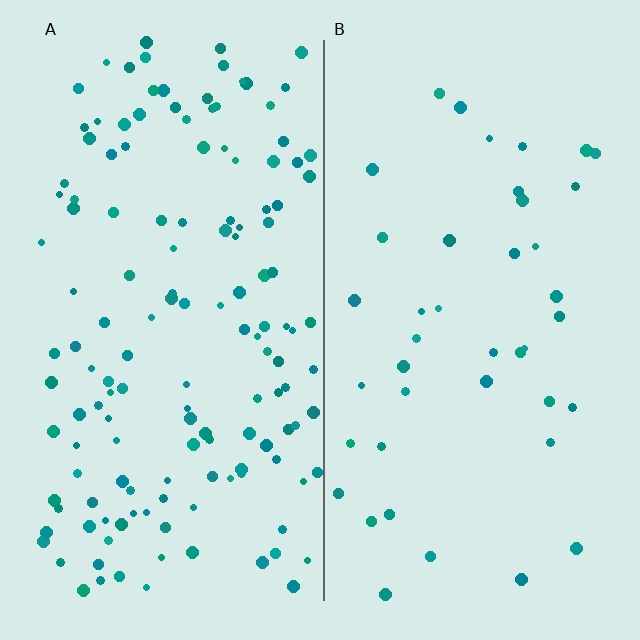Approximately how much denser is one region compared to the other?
Approximately 3.4× — region A over region B.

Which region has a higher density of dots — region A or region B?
A (the left).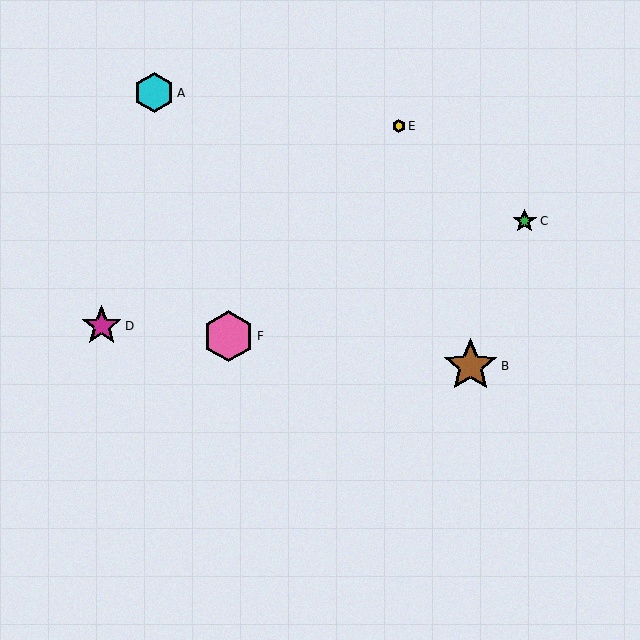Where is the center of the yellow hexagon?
The center of the yellow hexagon is at (399, 126).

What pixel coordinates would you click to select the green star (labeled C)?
Click at (525, 221) to select the green star C.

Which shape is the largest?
The brown star (labeled B) is the largest.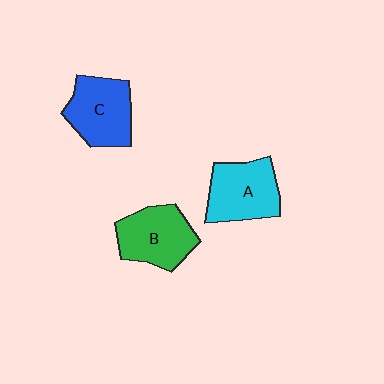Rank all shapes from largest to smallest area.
From largest to smallest: A (cyan), B (green), C (blue).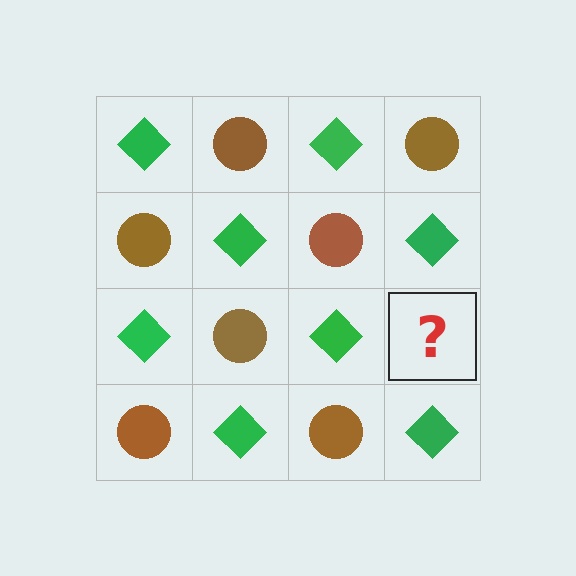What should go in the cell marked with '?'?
The missing cell should contain a brown circle.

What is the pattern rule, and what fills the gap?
The rule is that it alternates green diamond and brown circle in a checkerboard pattern. The gap should be filled with a brown circle.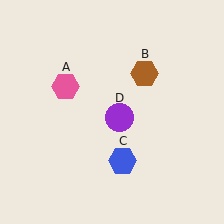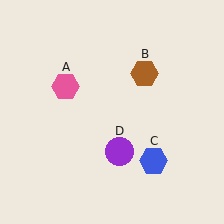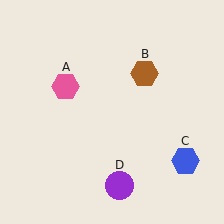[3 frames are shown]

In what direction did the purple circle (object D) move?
The purple circle (object D) moved down.